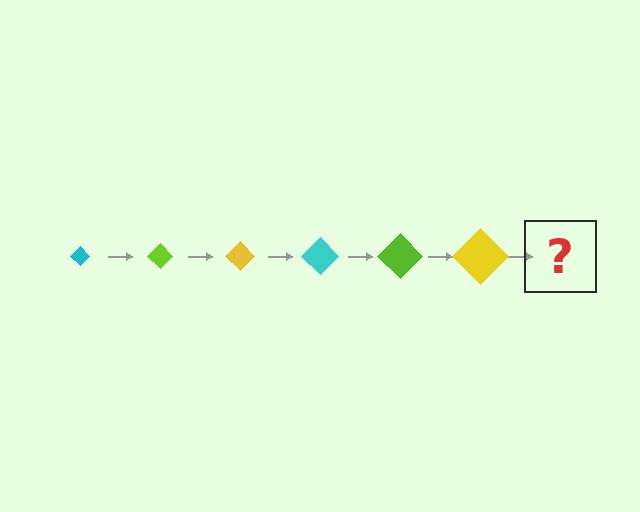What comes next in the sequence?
The next element should be a cyan diamond, larger than the previous one.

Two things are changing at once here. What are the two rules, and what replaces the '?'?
The two rules are that the diamond grows larger each step and the color cycles through cyan, lime, and yellow. The '?' should be a cyan diamond, larger than the previous one.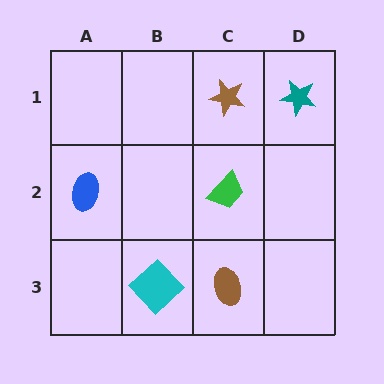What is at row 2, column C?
A green trapezoid.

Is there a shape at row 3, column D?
No, that cell is empty.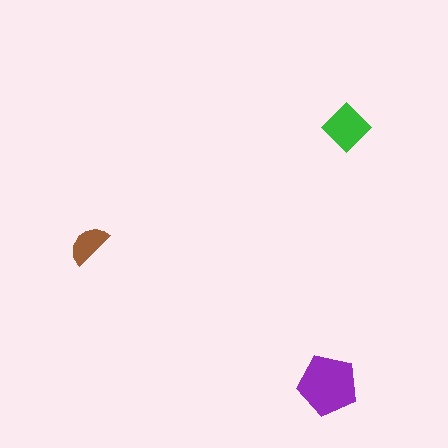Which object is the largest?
The purple pentagon.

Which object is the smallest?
The brown semicircle.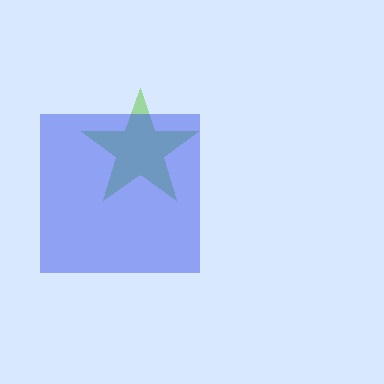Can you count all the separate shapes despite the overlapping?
Yes, there are 2 separate shapes.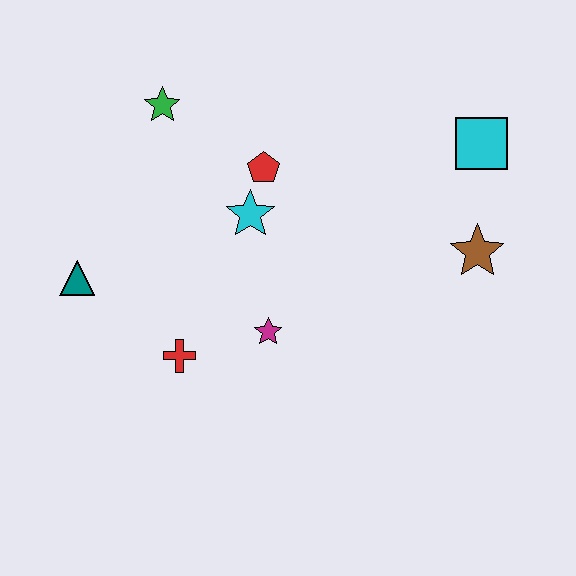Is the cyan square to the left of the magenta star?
No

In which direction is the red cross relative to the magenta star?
The red cross is to the left of the magenta star.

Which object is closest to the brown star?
The cyan square is closest to the brown star.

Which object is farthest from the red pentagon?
The brown star is farthest from the red pentagon.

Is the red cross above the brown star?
No